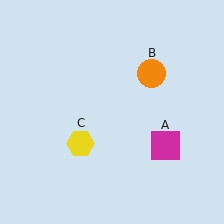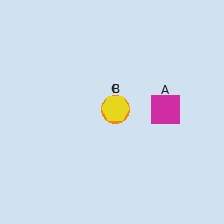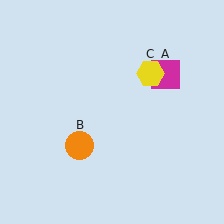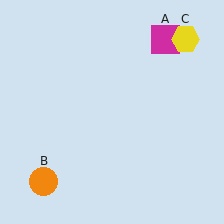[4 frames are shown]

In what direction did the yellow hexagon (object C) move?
The yellow hexagon (object C) moved up and to the right.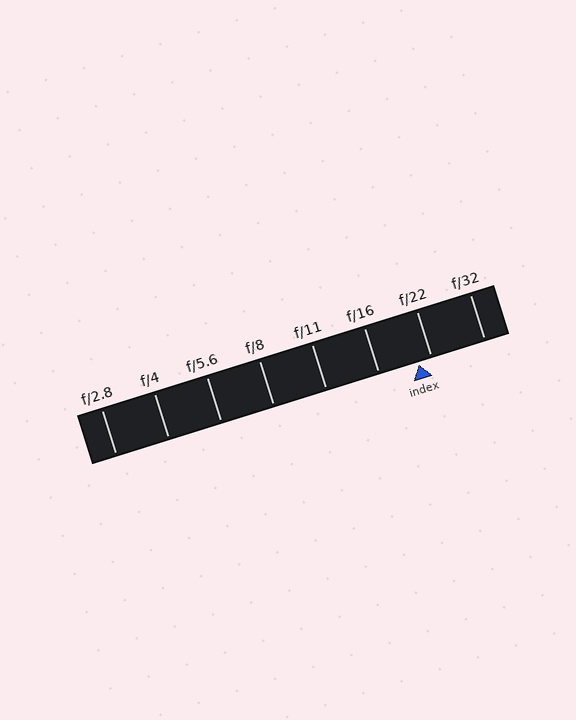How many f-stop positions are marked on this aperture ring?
There are 8 f-stop positions marked.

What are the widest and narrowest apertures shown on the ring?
The widest aperture shown is f/2.8 and the narrowest is f/32.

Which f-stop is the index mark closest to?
The index mark is closest to f/22.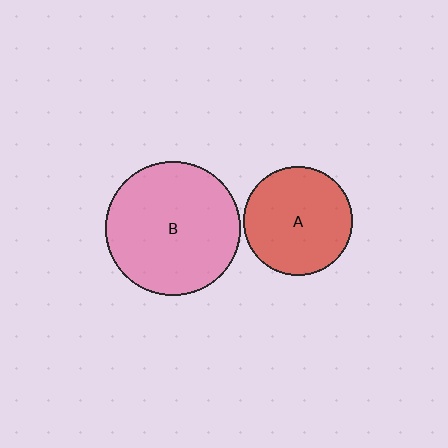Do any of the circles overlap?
No, none of the circles overlap.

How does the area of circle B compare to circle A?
Approximately 1.5 times.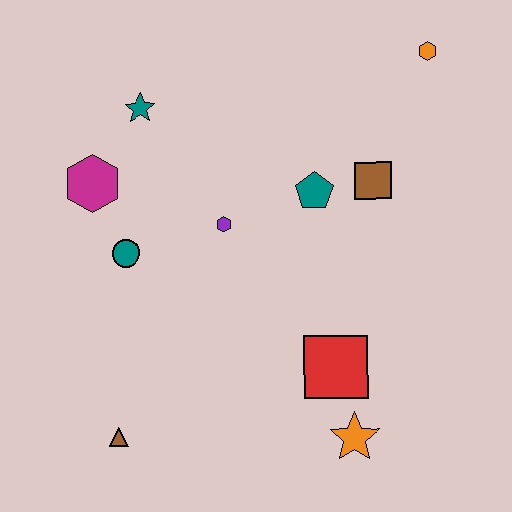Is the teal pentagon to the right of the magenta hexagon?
Yes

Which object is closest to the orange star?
The red square is closest to the orange star.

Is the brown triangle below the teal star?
Yes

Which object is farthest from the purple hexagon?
The orange hexagon is farthest from the purple hexagon.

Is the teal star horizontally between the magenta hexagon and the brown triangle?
No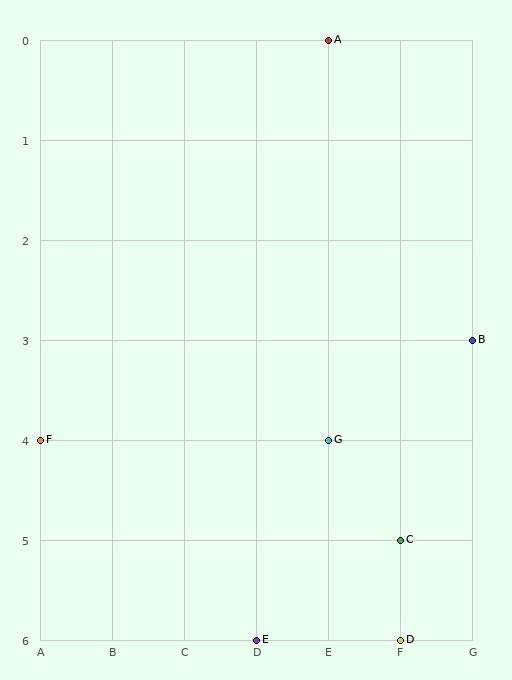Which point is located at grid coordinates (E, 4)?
Point G is at (E, 4).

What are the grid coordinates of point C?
Point C is at grid coordinates (F, 5).